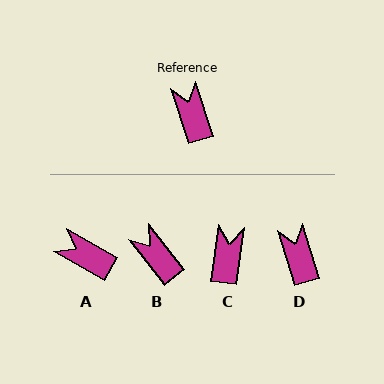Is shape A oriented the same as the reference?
No, it is off by about 43 degrees.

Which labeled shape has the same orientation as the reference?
D.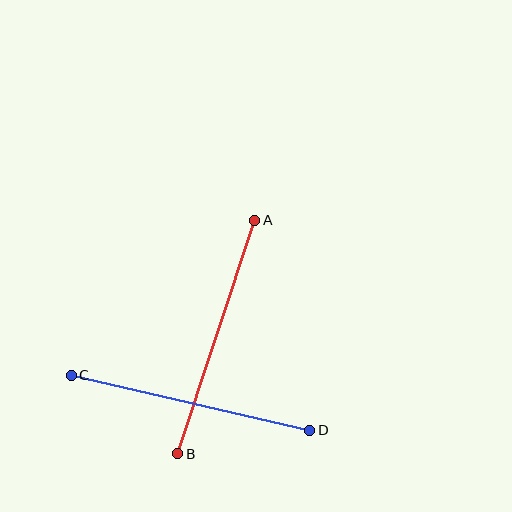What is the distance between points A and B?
The distance is approximately 246 pixels.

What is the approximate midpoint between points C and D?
The midpoint is at approximately (190, 403) pixels.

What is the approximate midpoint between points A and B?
The midpoint is at approximately (216, 337) pixels.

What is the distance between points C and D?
The distance is approximately 245 pixels.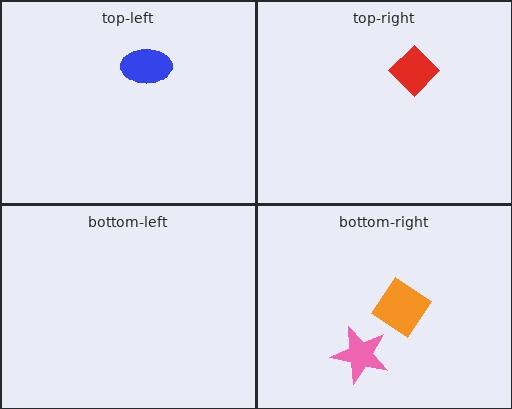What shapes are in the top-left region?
The blue ellipse.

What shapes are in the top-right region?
The red diamond.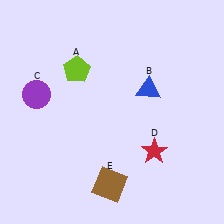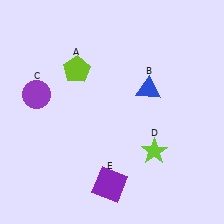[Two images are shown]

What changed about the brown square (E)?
In Image 1, E is brown. In Image 2, it changed to purple.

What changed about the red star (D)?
In Image 1, D is red. In Image 2, it changed to lime.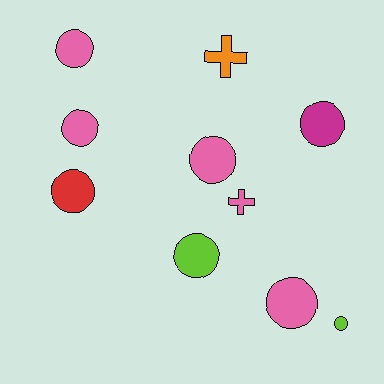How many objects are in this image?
There are 10 objects.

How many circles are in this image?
There are 8 circles.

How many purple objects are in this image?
There are no purple objects.